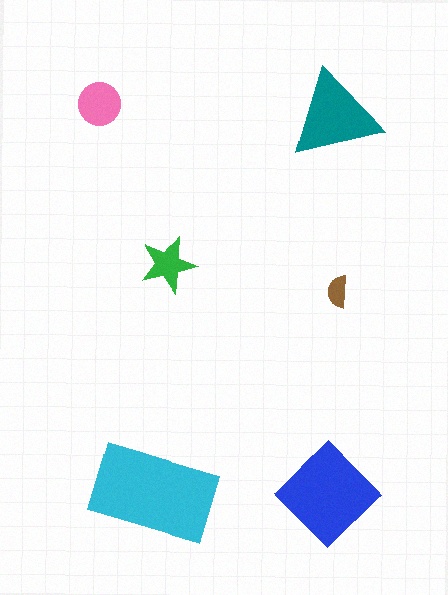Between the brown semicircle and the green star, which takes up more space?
The green star.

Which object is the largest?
The cyan rectangle.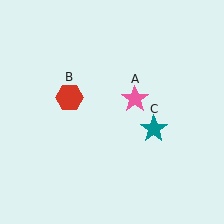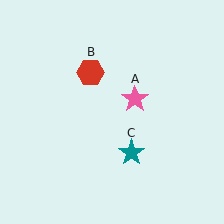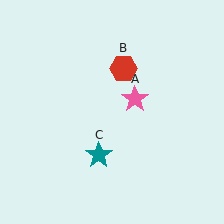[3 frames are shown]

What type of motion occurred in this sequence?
The red hexagon (object B), teal star (object C) rotated clockwise around the center of the scene.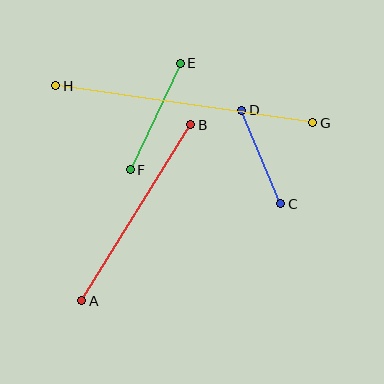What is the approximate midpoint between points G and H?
The midpoint is at approximately (184, 104) pixels.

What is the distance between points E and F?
The distance is approximately 118 pixels.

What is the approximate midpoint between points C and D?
The midpoint is at approximately (261, 157) pixels.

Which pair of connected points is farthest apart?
Points G and H are farthest apart.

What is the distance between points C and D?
The distance is approximately 102 pixels.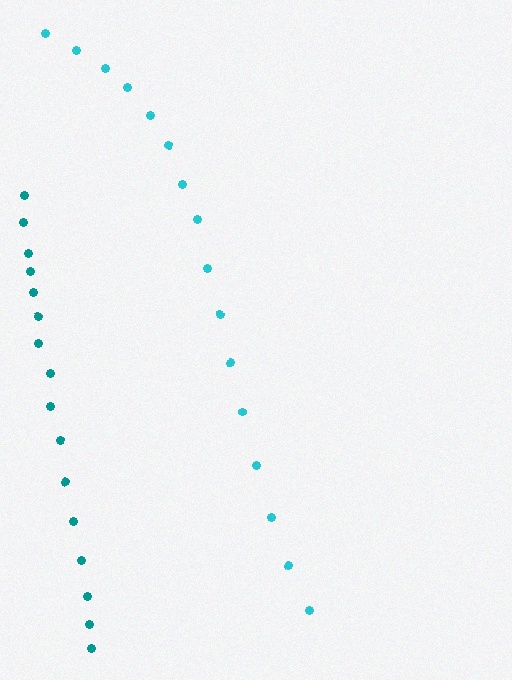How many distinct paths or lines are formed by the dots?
There are 2 distinct paths.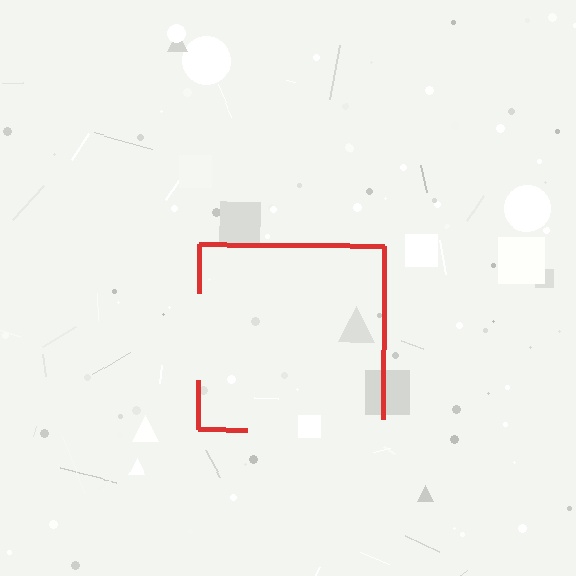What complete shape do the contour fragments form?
The contour fragments form a square.